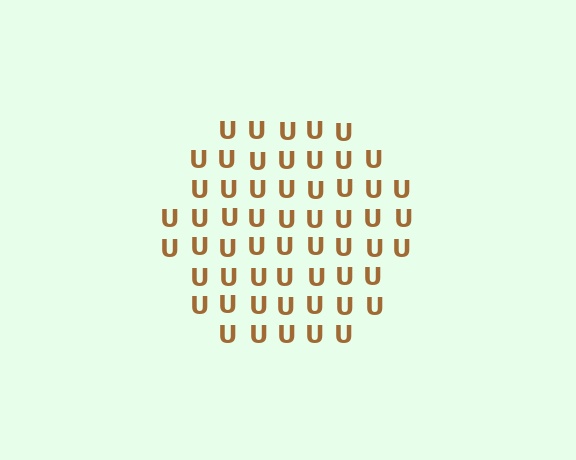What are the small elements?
The small elements are letter U's.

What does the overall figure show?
The overall figure shows a hexagon.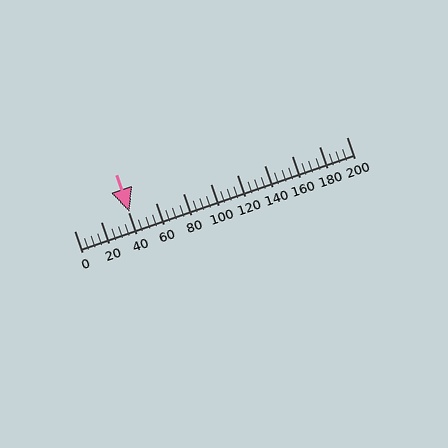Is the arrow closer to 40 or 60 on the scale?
The arrow is closer to 40.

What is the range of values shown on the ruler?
The ruler shows values from 0 to 200.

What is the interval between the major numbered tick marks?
The major tick marks are spaced 20 units apart.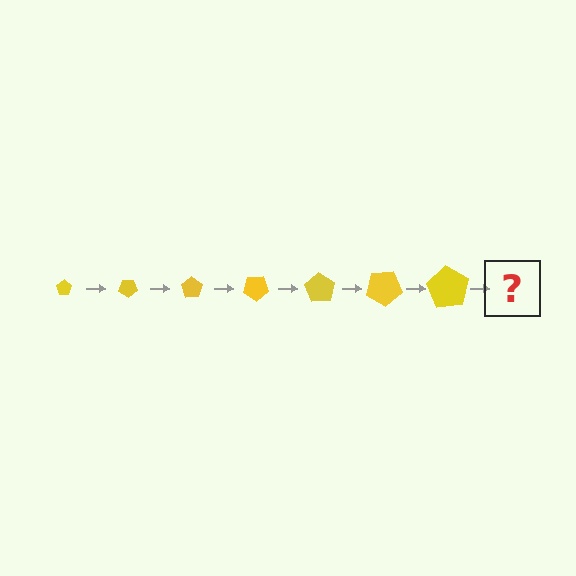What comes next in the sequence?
The next element should be a pentagon, larger than the previous one and rotated 245 degrees from the start.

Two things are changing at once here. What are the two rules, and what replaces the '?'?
The two rules are that the pentagon grows larger each step and it rotates 35 degrees each step. The '?' should be a pentagon, larger than the previous one and rotated 245 degrees from the start.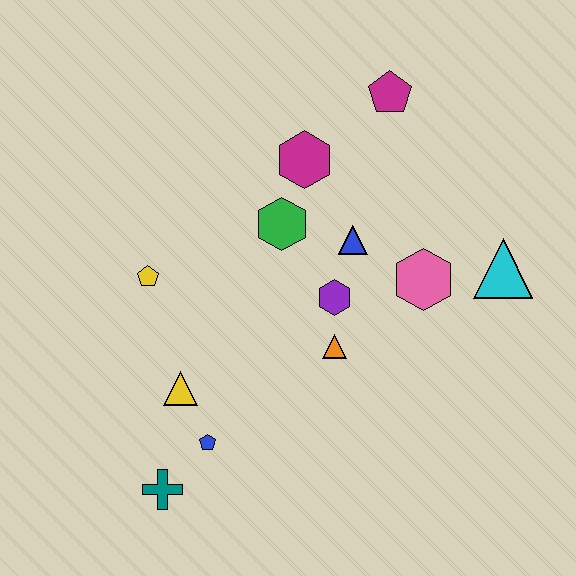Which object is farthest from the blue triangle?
The teal cross is farthest from the blue triangle.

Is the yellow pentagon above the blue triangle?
No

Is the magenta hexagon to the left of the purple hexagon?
Yes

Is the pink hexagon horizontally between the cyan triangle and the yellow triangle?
Yes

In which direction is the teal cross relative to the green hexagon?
The teal cross is below the green hexagon.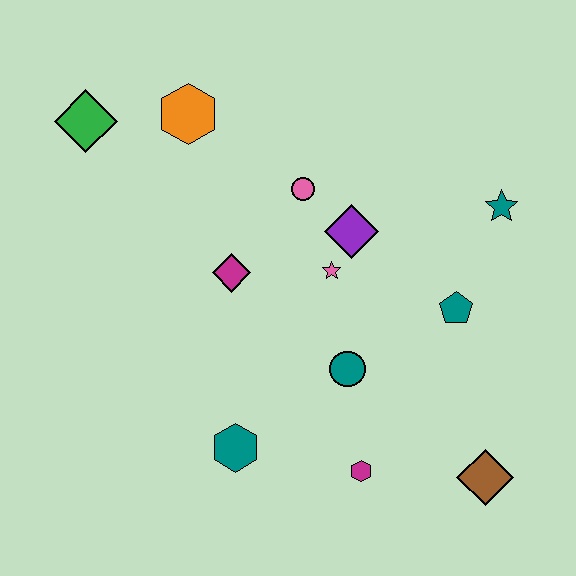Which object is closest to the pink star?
The purple diamond is closest to the pink star.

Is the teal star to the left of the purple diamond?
No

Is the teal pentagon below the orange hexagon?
Yes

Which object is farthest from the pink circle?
The brown diamond is farthest from the pink circle.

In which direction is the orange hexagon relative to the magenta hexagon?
The orange hexagon is above the magenta hexagon.